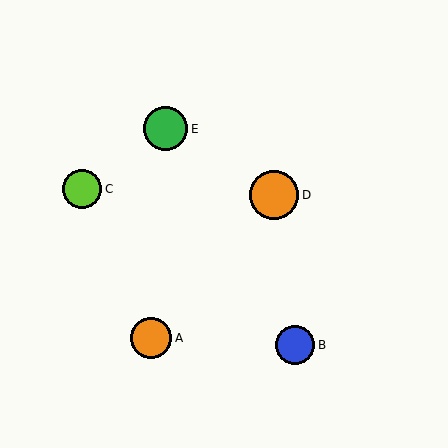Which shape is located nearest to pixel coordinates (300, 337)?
The blue circle (labeled B) at (295, 345) is nearest to that location.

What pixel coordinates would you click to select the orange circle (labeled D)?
Click at (274, 195) to select the orange circle D.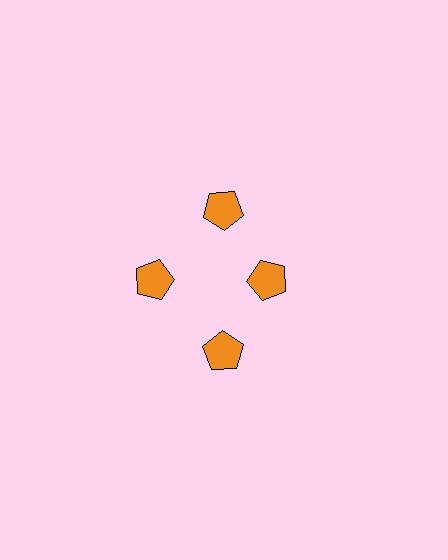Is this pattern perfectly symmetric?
No. The 4 orange pentagons are arranged in a ring, but one element near the 3 o'clock position is pulled inward toward the center, breaking the 4-fold rotational symmetry.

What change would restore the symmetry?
The symmetry would be restored by moving it outward, back onto the ring so that all 4 pentagons sit at equal angles and equal distance from the center.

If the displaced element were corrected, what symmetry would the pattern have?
It would have 4-fold rotational symmetry — the pattern would map onto itself every 90 degrees.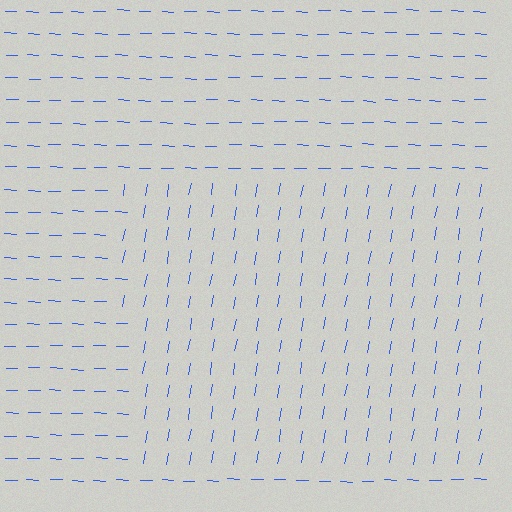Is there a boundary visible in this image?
Yes, there is a texture boundary formed by a change in line orientation.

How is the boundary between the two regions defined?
The boundary is defined purely by a change in line orientation (approximately 82 degrees difference). All lines are the same color and thickness.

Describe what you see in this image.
The image is filled with small blue line segments. A rectangle region in the image has lines oriented differently from the surrounding lines, creating a visible texture boundary.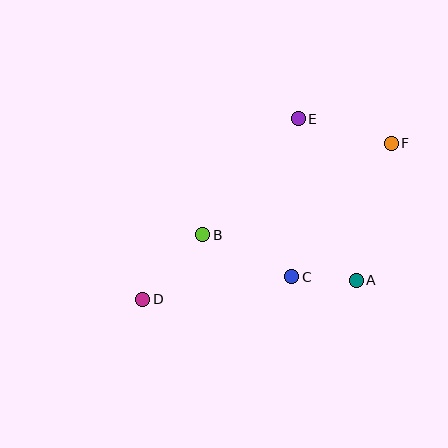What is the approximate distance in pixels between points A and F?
The distance between A and F is approximately 141 pixels.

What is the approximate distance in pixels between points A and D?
The distance between A and D is approximately 214 pixels.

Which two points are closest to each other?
Points A and C are closest to each other.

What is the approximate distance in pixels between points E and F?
The distance between E and F is approximately 96 pixels.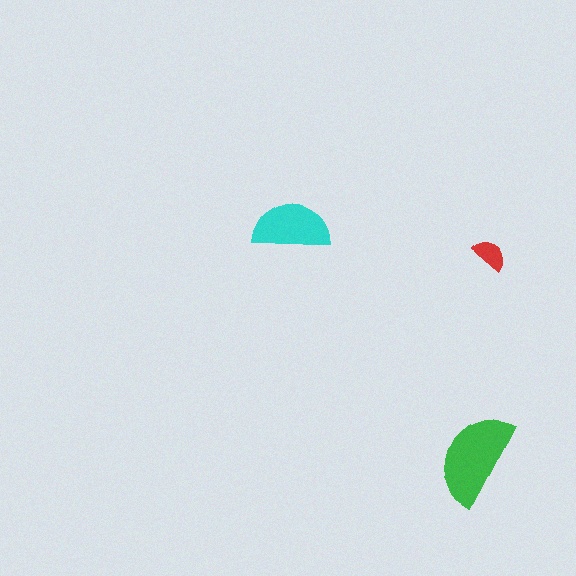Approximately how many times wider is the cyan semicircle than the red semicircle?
About 2 times wider.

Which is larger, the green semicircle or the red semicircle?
The green one.